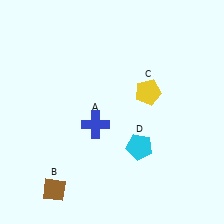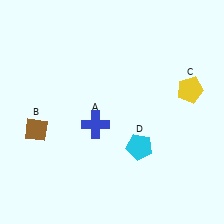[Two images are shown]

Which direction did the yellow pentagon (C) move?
The yellow pentagon (C) moved right.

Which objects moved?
The objects that moved are: the brown diamond (B), the yellow pentagon (C).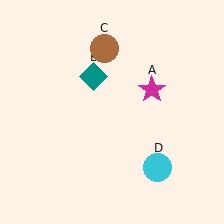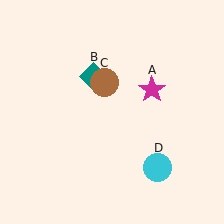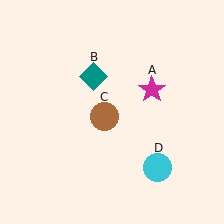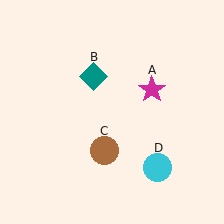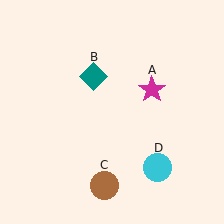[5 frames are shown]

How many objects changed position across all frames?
1 object changed position: brown circle (object C).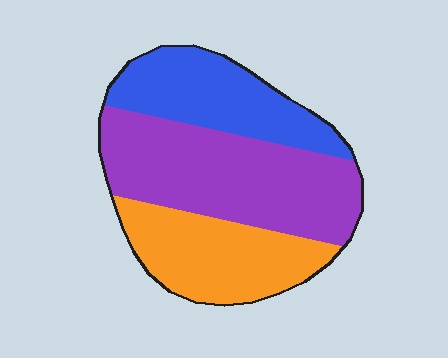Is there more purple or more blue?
Purple.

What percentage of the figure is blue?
Blue takes up about one quarter (1/4) of the figure.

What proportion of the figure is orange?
Orange takes up about one quarter (1/4) of the figure.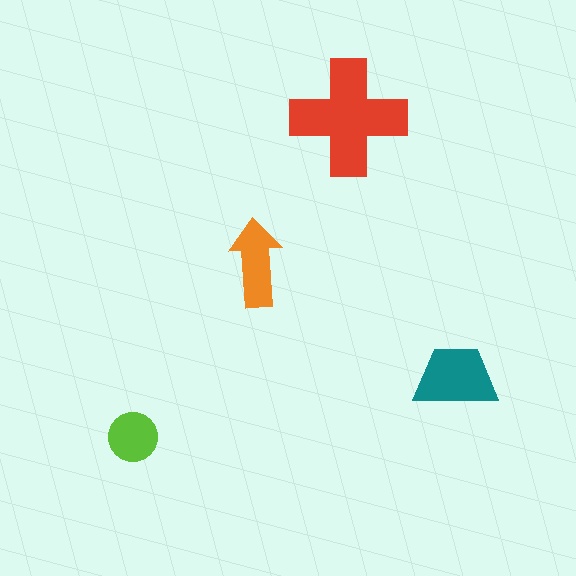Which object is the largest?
The red cross.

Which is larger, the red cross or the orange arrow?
The red cross.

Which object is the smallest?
The lime circle.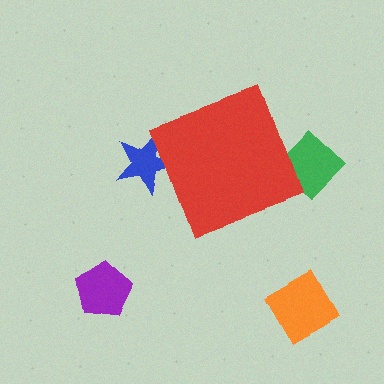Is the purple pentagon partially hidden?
No, the purple pentagon is fully visible.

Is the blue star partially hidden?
Yes, the blue star is partially hidden behind the red diamond.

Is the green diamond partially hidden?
Yes, the green diamond is partially hidden behind the red diamond.